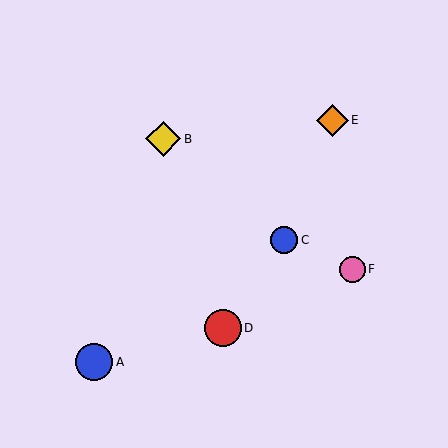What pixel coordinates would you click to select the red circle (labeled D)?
Click at (223, 328) to select the red circle D.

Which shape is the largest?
The blue circle (labeled A) is the largest.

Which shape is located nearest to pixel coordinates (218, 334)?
The red circle (labeled D) at (223, 328) is nearest to that location.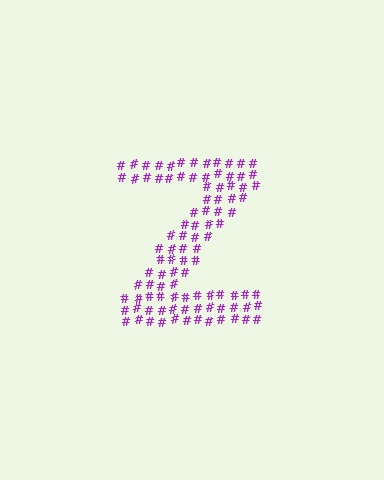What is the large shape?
The large shape is the letter Z.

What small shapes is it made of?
It is made of small hash symbols.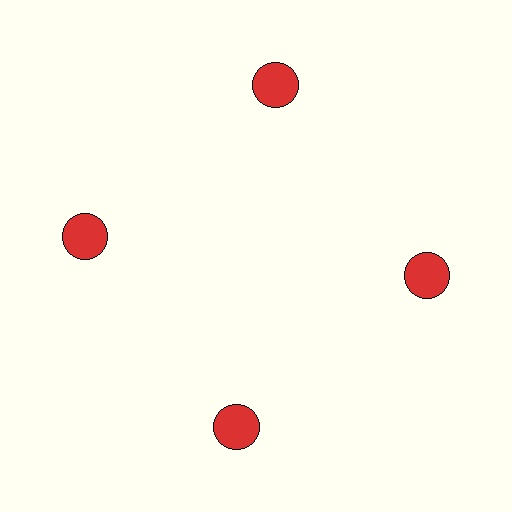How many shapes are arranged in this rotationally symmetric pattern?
There are 4 shapes, arranged in 4 groups of 1.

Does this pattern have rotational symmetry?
Yes, this pattern has 4-fold rotational symmetry. It looks the same after rotating 90 degrees around the center.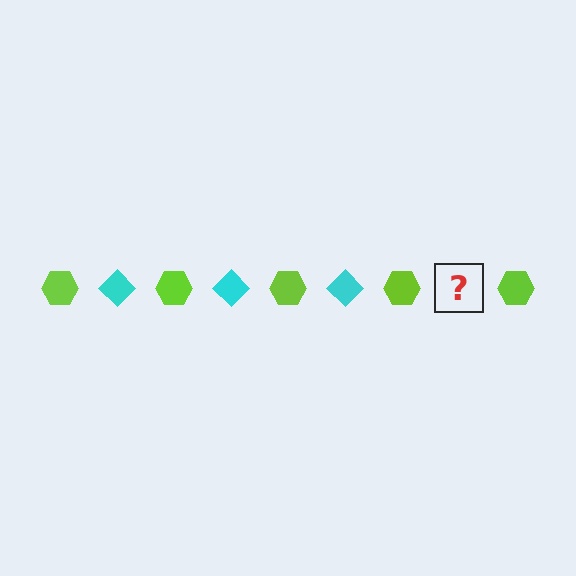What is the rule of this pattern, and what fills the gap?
The rule is that the pattern alternates between lime hexagon and cyan diamond. The gap should be filled with a cyan diamond.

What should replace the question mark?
The question mark should be replaced with a cyan diamond.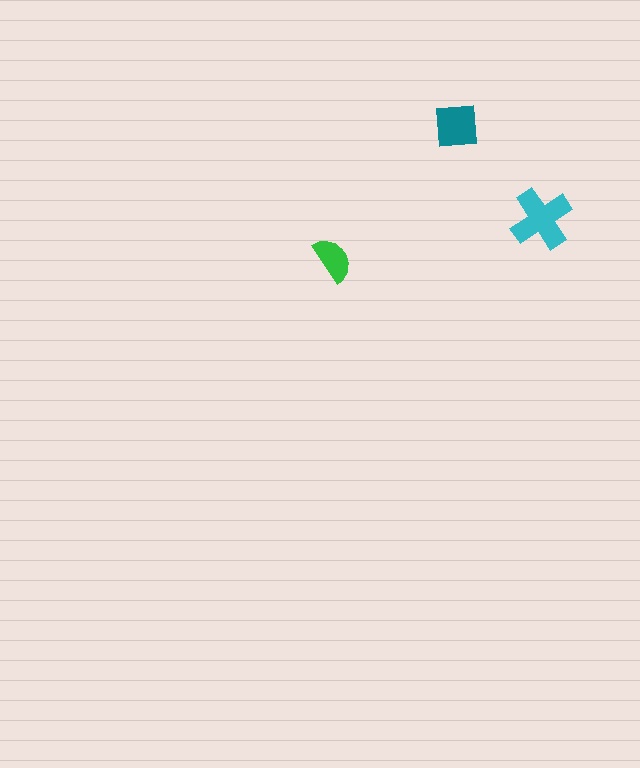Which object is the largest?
The cyan cross.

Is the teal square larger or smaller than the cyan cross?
Smaller.